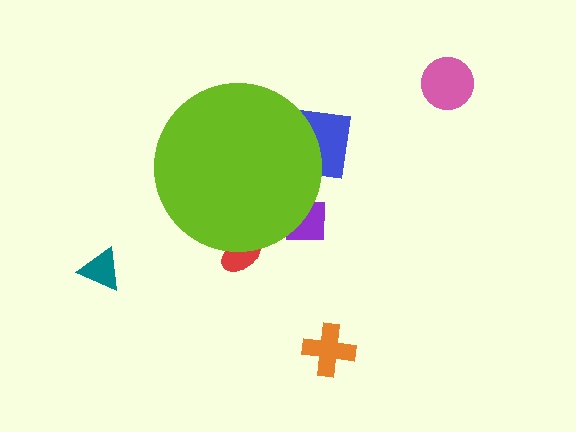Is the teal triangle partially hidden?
No, the teal triangle is fully visible.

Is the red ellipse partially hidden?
Yes, the red ellipse is partially hidden behind the lime circle.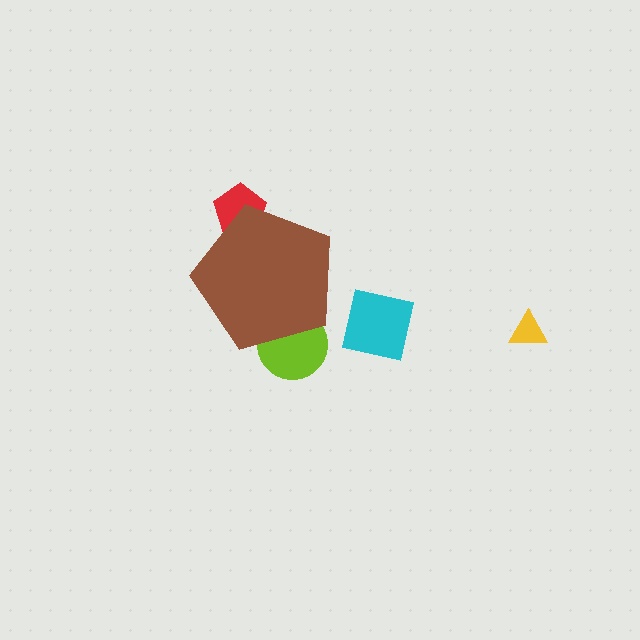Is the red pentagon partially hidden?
Yes, the red pentagon is partially hidden behind the brown pentagon.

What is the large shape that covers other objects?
A brown pentagon.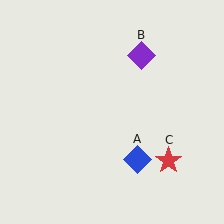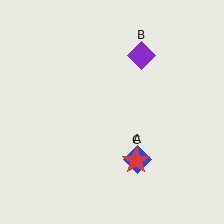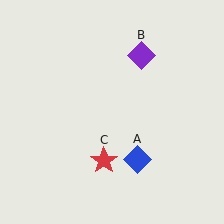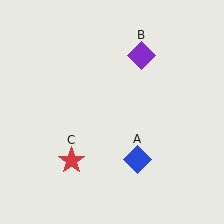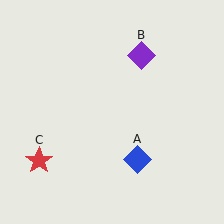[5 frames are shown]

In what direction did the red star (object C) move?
The red star (object C) moved left.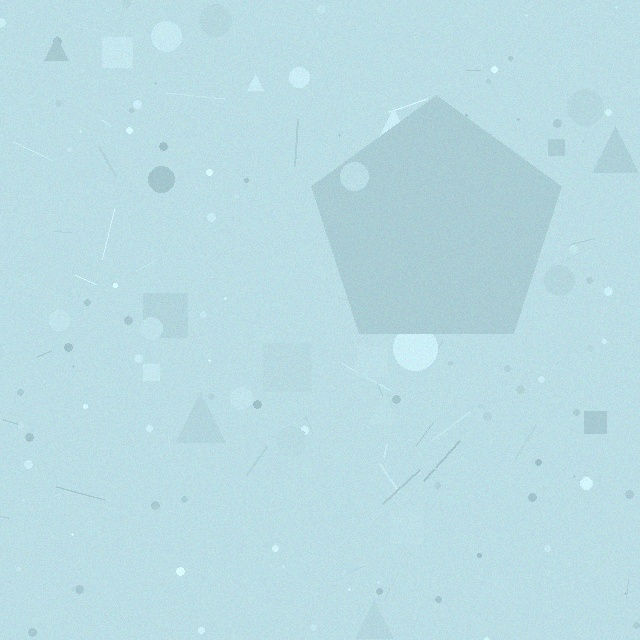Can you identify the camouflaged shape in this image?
The camouflaged shape is a pentagon.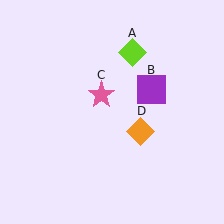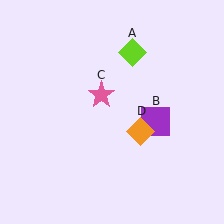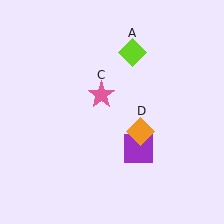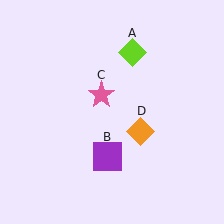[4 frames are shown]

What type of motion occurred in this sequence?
The purple square (object B) rotated clockwise around the center of the scene.